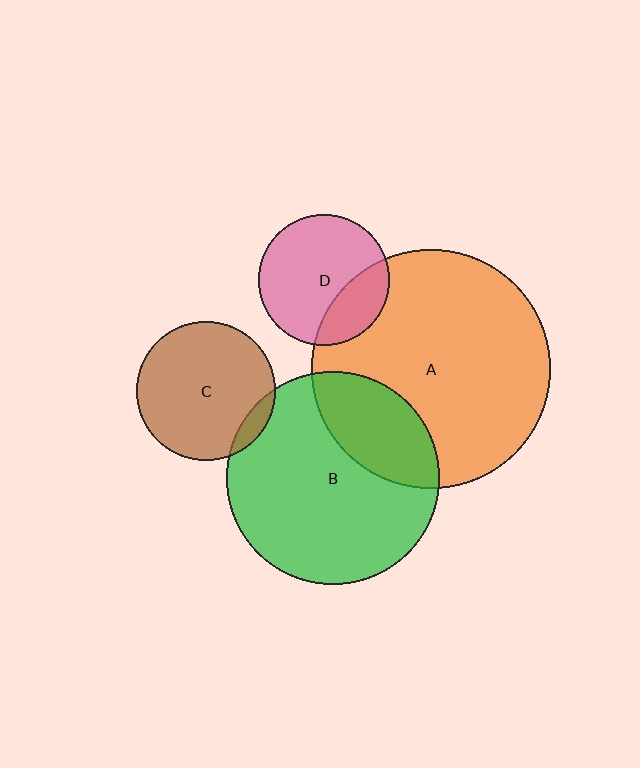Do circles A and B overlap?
Yes.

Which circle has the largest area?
Circle A (orange).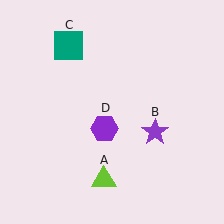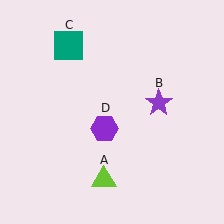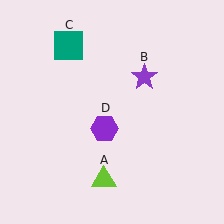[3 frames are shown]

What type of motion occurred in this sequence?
The purple star (object B) rotated counterclockwise around the center of the scene.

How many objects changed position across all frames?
1 object changed position: purple star (object B).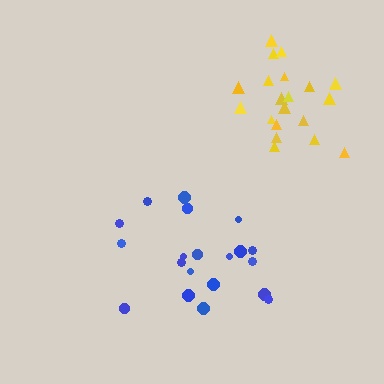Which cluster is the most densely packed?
Yellow.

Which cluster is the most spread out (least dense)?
Blue.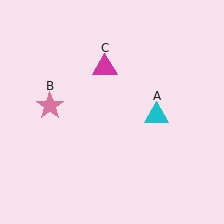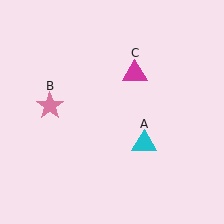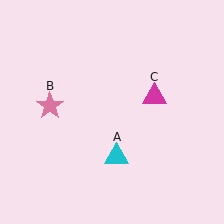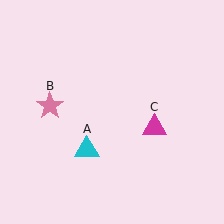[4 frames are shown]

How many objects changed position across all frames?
2 objects changed position: cyan triangle (object A), magenta triangle (object C).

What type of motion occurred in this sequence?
The cyan triangle (object A), magenta triangle (object C) rotated clockwise around the center of the scene.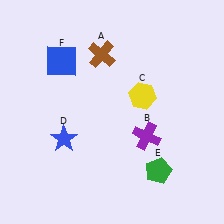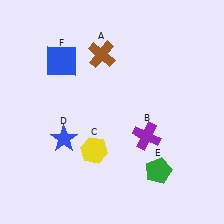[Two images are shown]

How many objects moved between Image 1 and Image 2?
1 object moved between the two images.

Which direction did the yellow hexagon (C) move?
The yellow hexagon (C) moved down.